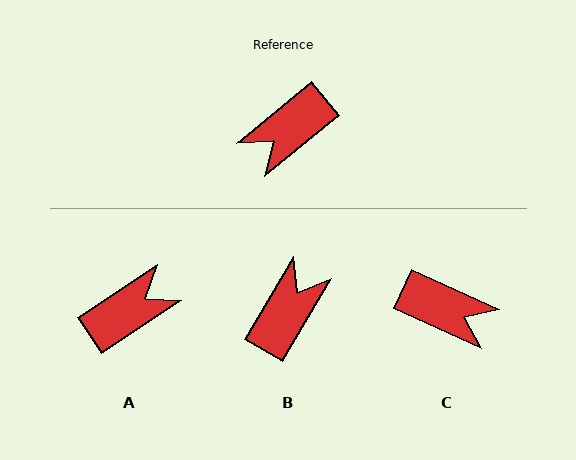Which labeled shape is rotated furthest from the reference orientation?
A, about 174 degrees away.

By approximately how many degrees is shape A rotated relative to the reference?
Approximately 174 degrees counter-clockwise.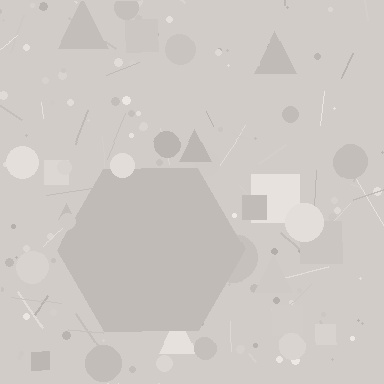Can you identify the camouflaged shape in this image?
The camouflaged shape is a hexagon.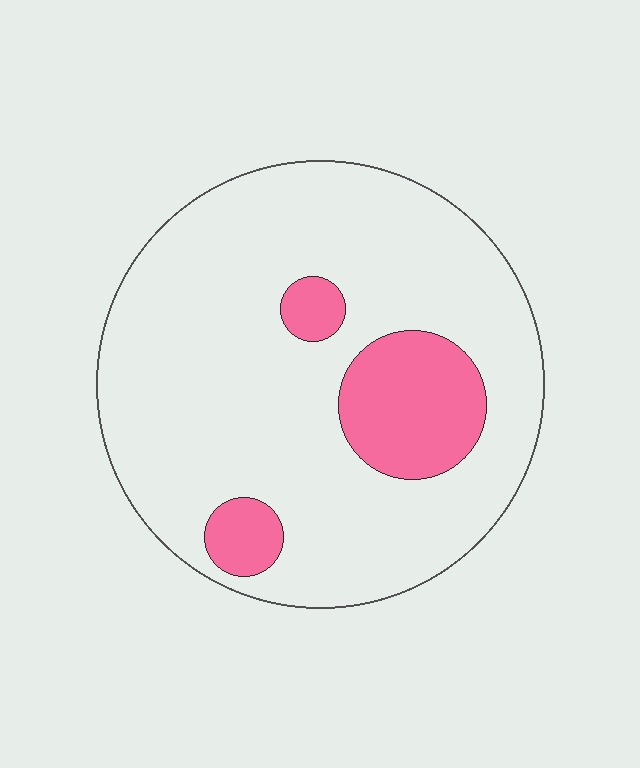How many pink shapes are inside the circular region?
3.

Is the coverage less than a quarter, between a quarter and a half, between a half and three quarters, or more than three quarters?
Less than a quarter.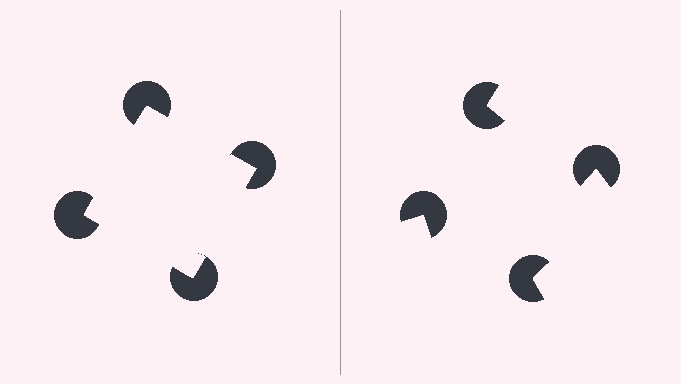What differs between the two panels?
The pac-man discs are positioned identically on both sides; only the wedge orientations differ. On the left they align to a square; on the right they are misaligned.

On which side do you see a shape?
An illusory square appears on the left side. On the right side the wedge cuts are rotated, so no coherent shape forms.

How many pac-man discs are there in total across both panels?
8 — 4 on each side.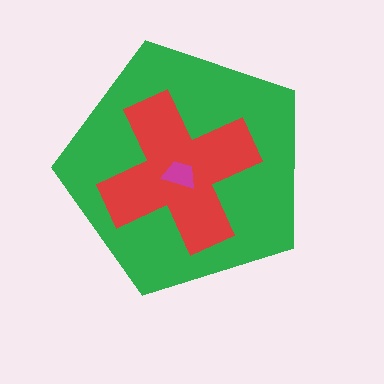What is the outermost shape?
The green pentagon.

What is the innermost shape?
The magenta trapezoid.